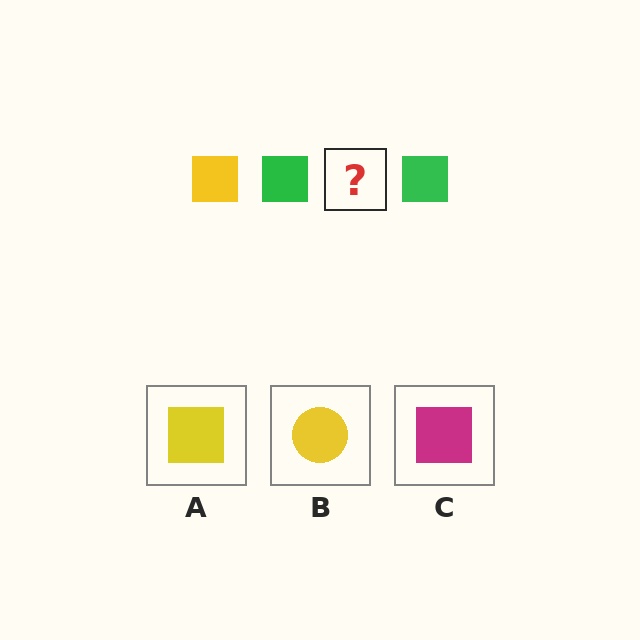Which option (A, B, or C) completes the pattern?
A.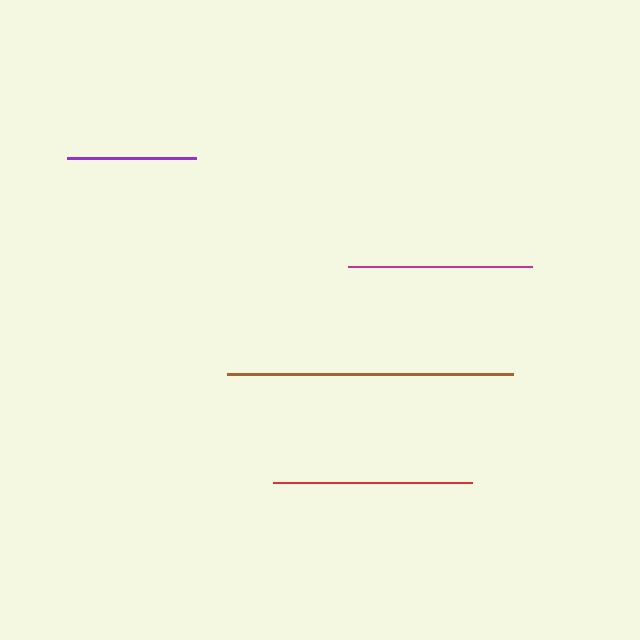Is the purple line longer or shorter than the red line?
The red line is longer than the purple line.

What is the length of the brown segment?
The brown segment is approximately 286 pixels long.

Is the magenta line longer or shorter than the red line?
The red line is longer than the magenta line.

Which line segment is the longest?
The brown line is the longest at approximately 286 pixels.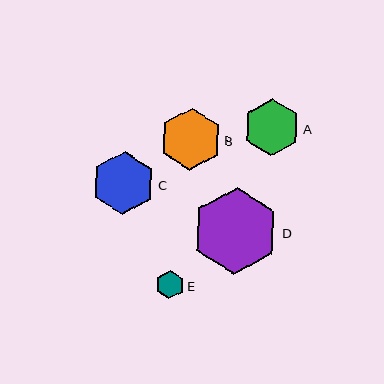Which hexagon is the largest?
Hexagon D is the largest with a size of approximately 87 pixels.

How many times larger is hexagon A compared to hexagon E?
Hexagon A is approximately 2.1 times the size of hexagon E.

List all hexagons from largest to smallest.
From largest to smallest: D, C, B, A, E.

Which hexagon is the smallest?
Hexagon E is the smallest with a size of approximately 28 pixels.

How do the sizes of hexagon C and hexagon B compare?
Hexagon C and hexagon B are approximately the same size.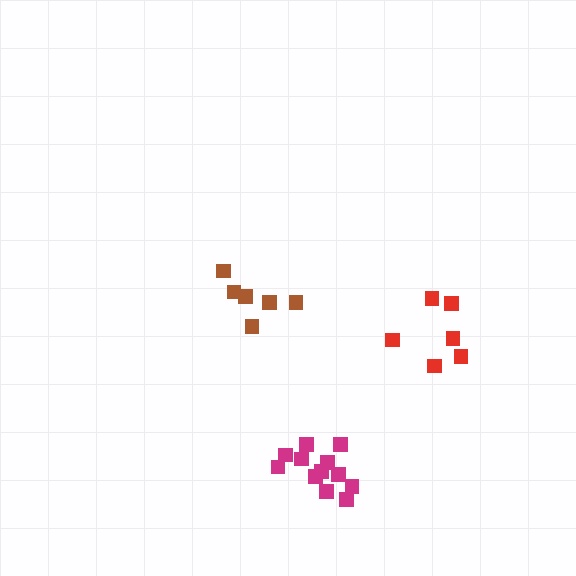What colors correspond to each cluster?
The clusters are colored: magenta, brown, red.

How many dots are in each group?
Group 1: 12 dots, Group 2: 6 dots, Group 3: 6 dots (24 total).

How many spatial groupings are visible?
There are 3 spatial groupings.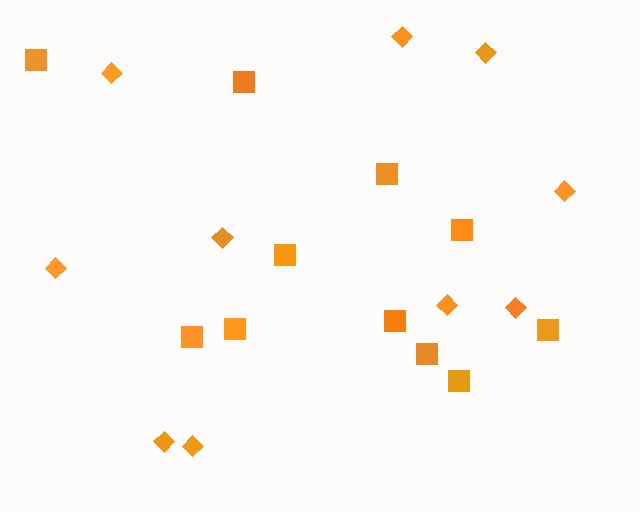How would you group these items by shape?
There are 2 groups: one group of squares (11) and one group of diamonds (10).